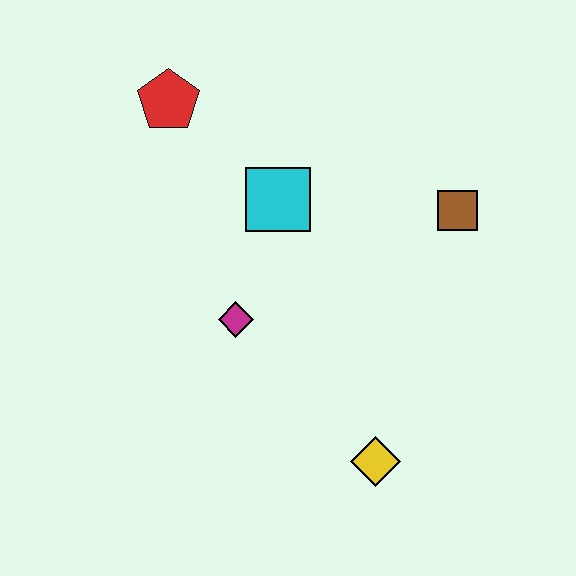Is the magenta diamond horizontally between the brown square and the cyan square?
No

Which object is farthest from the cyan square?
The yellow diamond is farthest from the cyan square.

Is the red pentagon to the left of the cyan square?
Yes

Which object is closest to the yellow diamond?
The magenta diamond is closest to the yellow diamond.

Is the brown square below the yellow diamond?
No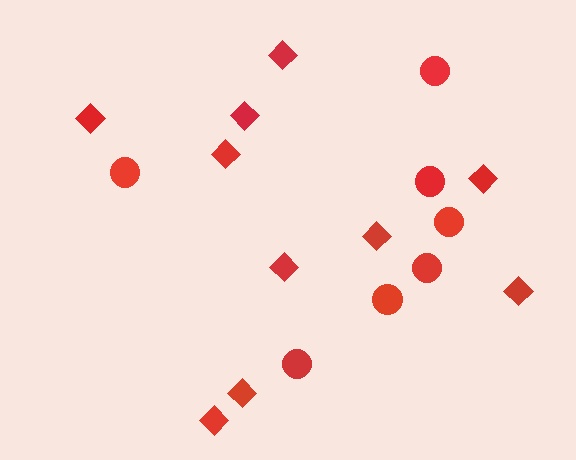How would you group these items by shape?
There are 2 groups: one group of diamonds (10) and one group of circles (7).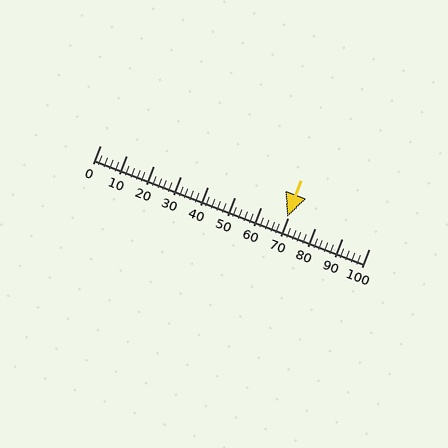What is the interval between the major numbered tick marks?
The major tick marks are spaced 10 units apart.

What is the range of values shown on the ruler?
The ruler shows values from 0 to 100.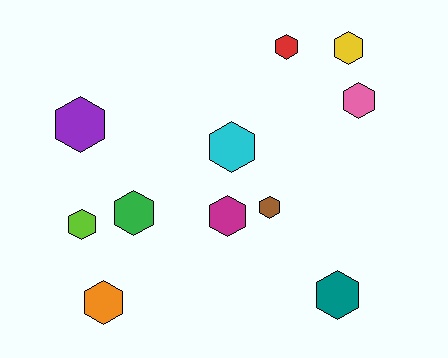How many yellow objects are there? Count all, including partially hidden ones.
There is 1 yellow object.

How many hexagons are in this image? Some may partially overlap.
There are 11 hexagons.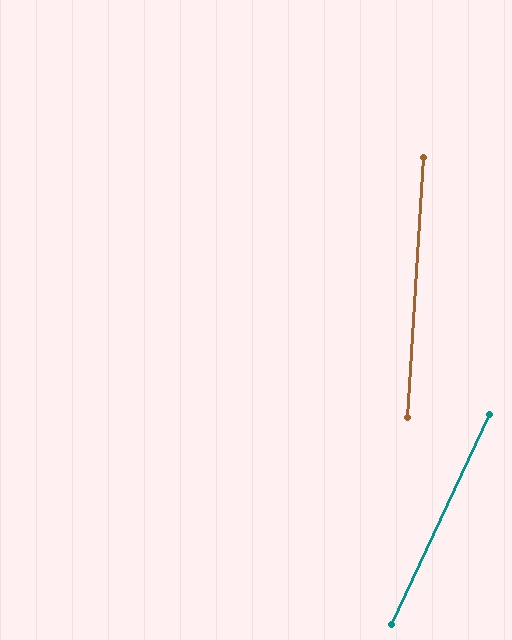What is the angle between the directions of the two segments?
Approximately 21 degrees.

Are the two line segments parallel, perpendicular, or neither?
Neither parallel nor perpendicular — they differ by about 21°.